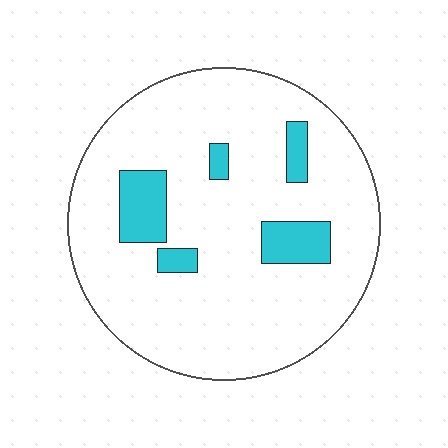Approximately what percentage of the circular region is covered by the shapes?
Approximately 10%.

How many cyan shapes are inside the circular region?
5.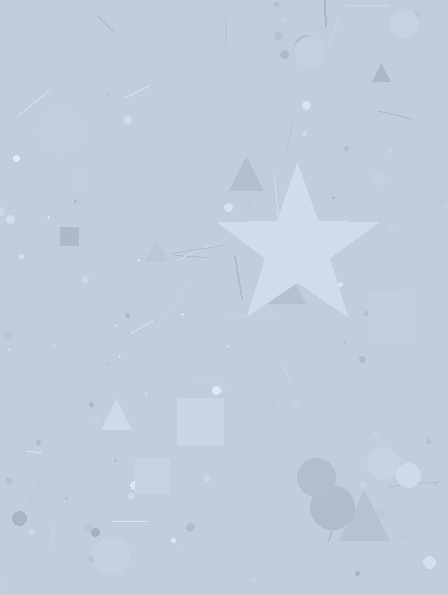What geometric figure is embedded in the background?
A star is embedded in the background.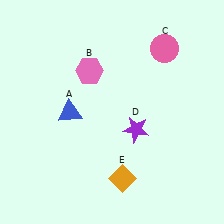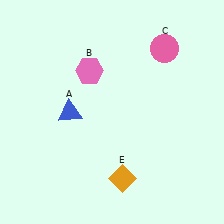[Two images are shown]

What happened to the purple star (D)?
The purple star (D) was removed in Image 2. It was in the bottom-right area of Image 1.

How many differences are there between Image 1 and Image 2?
There is 1 difference between the two images.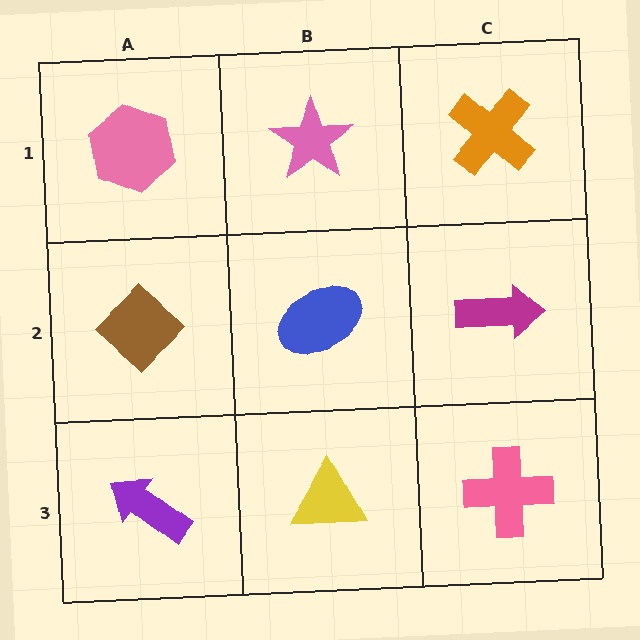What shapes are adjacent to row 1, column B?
A blue ellipse (row 2, column B), a pink hexagon (row 1, column A), an orange cross (row 1, column C).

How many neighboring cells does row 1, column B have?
3.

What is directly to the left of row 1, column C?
A pink star.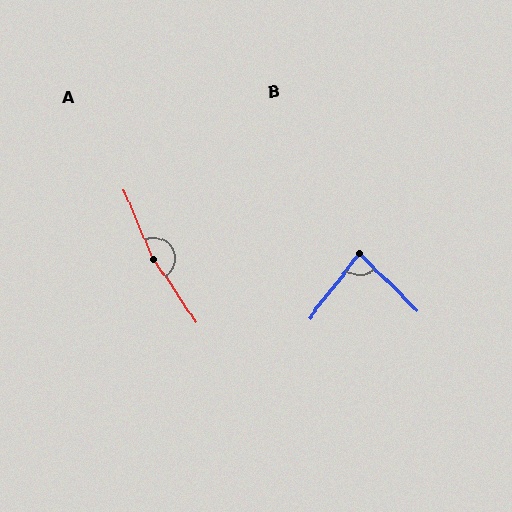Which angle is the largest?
A, at approximately 168 degrees.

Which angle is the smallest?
B, at approximately 84 degrees.